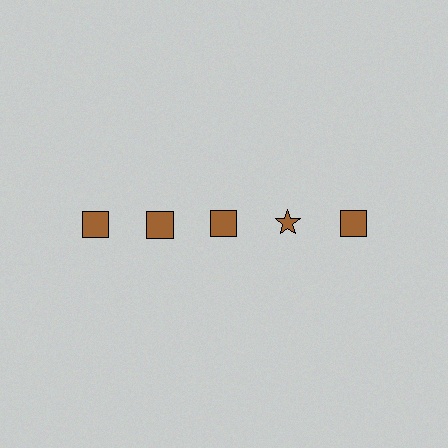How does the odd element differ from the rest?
It has a different shape: star instead of square.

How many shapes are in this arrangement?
There are 5 shapes arranged in a grid pattern.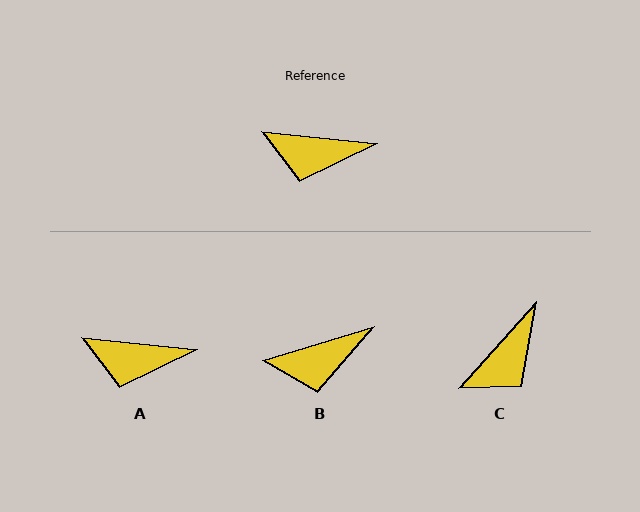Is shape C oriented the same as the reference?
No, it is off by about 54 degrees.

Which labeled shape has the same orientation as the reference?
A.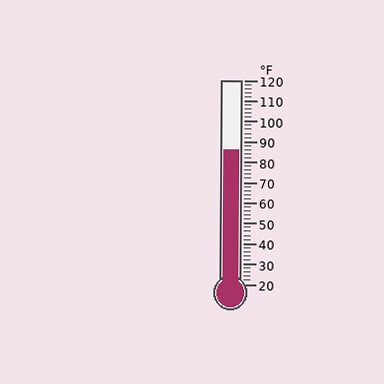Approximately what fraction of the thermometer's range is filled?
The thermometer is filled to approximately 65% of its range.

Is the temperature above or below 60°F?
The temperature is above 60°F.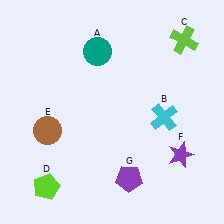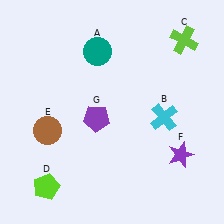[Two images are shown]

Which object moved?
The purple pentagon (G) moved up.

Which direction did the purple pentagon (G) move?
The purple pentagon (G) moved up.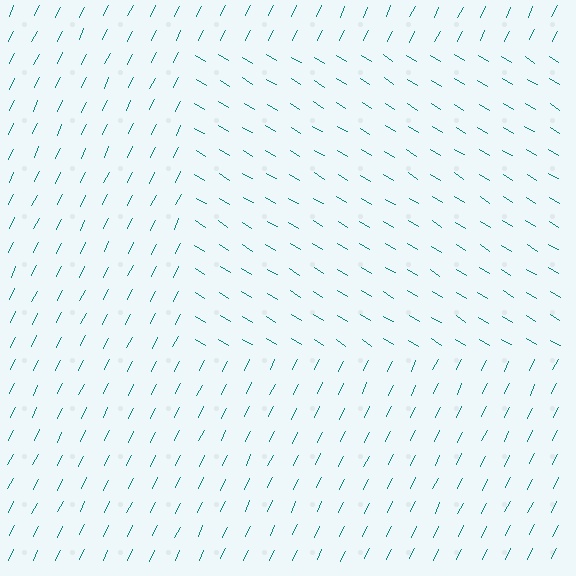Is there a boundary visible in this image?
Yes, there is a texture boundary formed by a change in line orientation.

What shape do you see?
I see a rectangle.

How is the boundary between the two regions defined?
The boundary is defined purely by a change in line orientation (approximately 84 degrees difference). All lines are the same color and thickness.